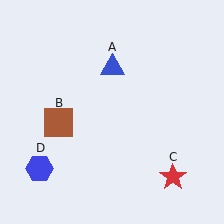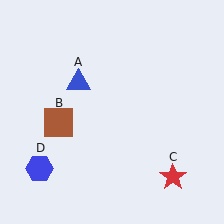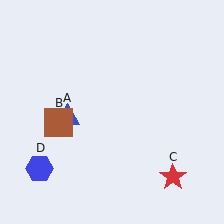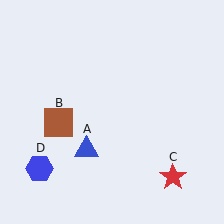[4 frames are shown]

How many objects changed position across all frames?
1 object changed position: blue triangle (object A).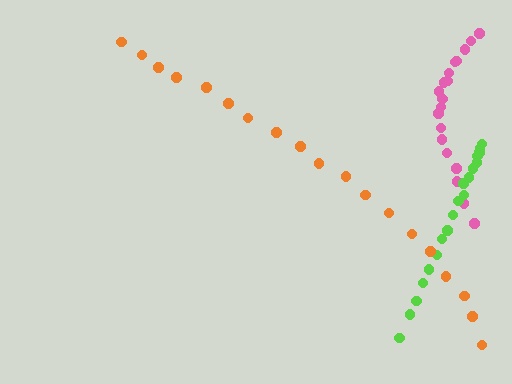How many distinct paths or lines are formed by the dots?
There are 3 distinct paths.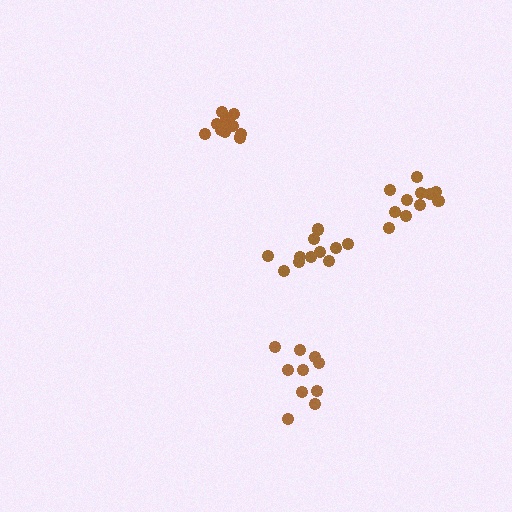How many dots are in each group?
Group 1: 11 dots, Group 2: 11 dots, Group 3: 10 dots, Group 4: 11 dots (43 total).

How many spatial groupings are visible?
There are 4 spatial groupings.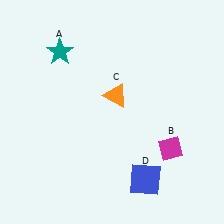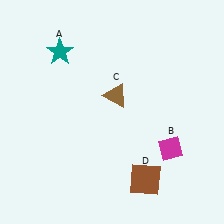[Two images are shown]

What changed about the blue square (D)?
In Image 1, D is blue. In Image 2, it changed to brown.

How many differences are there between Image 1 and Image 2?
There are 2 differences between the two images.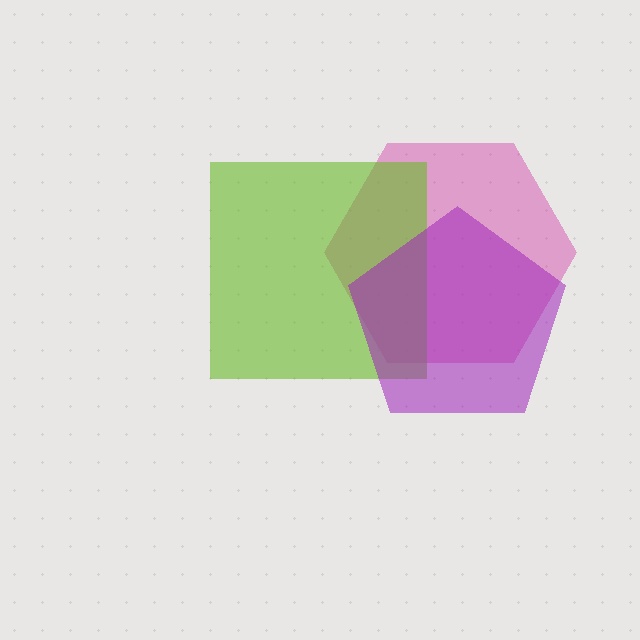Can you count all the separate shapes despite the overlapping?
Yes, there are 3 separate shapes.